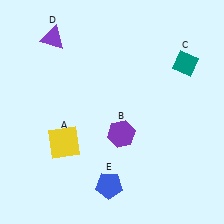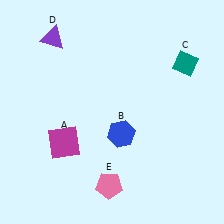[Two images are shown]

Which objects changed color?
A changed from yellow to magenta. B changed from purple to blue. E changed from blue to pink.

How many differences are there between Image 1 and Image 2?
There are 3 differences between the two images.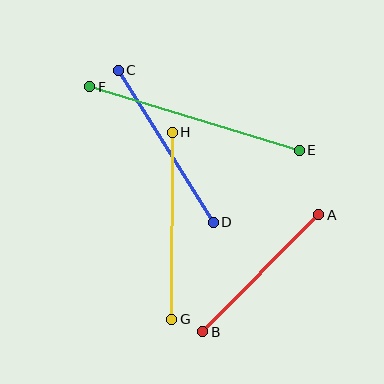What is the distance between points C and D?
The distance is approximately 179 pixels.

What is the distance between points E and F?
The distance is approximately 219 pixels.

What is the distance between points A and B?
The distance is approximately 164 pixels.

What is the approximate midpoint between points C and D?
The midpoint is at approximately (166, 146) pixels.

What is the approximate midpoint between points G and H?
The midpoint is at approximately (172, 226) pixels.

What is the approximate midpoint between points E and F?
The midpoint is at approximately (195, 119) pixels.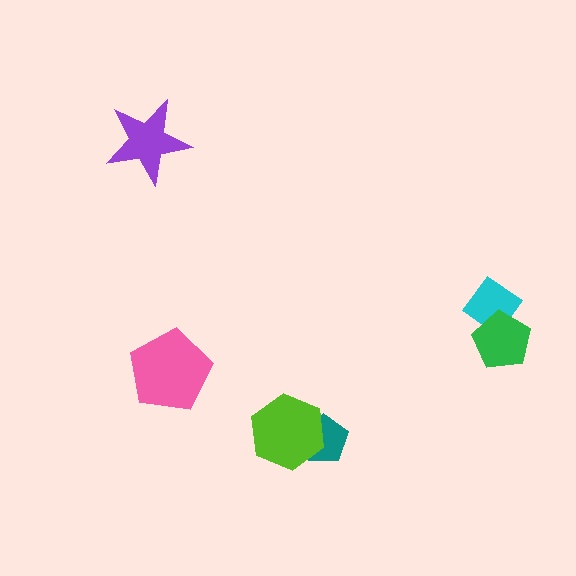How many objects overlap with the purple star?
0 objects overlap with the purple star.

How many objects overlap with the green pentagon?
1 object overlaps with the green pentagon.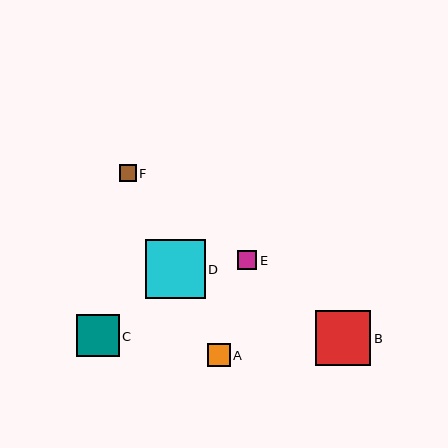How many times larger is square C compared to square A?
Square C is approximately 1.9 times the size of square A.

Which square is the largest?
Square D is the largest with a size of approximately 59 pixels.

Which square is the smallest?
Square F is the smallest with a size of approximately 16 pixels.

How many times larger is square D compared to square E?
Square D is approximately 3.2 times the size of square E.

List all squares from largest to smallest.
From largest to smallest: D, B, C, A, E, F.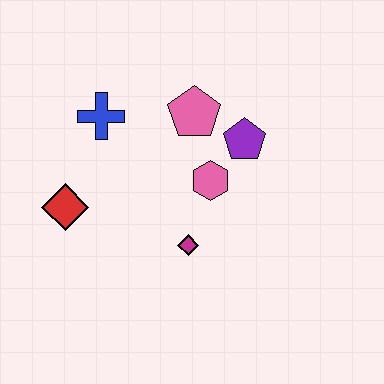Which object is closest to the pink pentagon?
The purple pentagon is closest to the pink pentagon.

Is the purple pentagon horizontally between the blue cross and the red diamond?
No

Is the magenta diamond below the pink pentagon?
Yes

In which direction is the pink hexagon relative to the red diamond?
The pink hexagon is to the right of the red diamond.